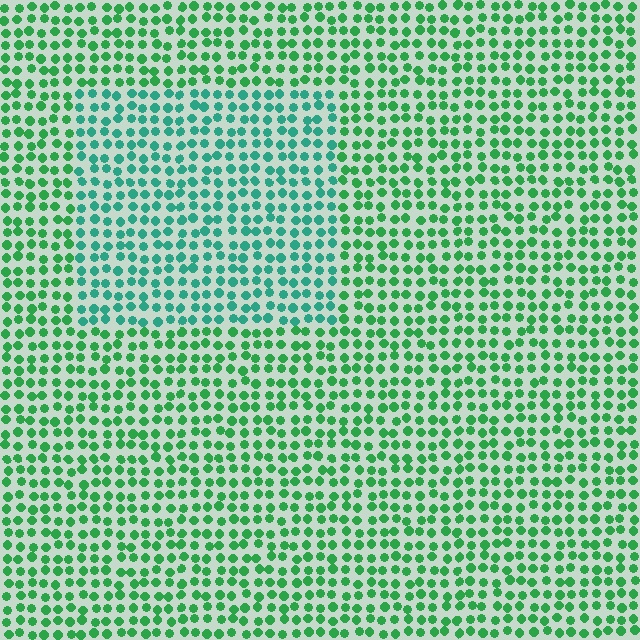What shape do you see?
I see a rectangle.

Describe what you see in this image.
The image is filled with small green elements in a uniform arrangement. A rectangle-shaped region is visible where the elements are tinted to a slightly different hue, forming a subtle color boundary.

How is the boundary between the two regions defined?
The boundary is defined purely by a slight shift in hue (about 31 degrees). Spacing, size, and orientation are identical on both sides.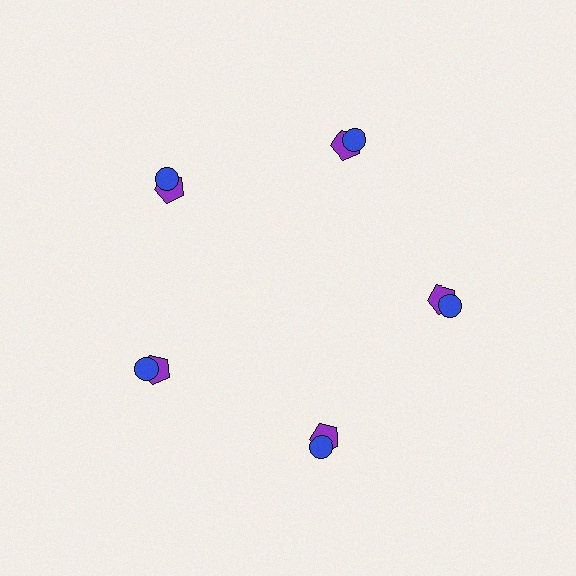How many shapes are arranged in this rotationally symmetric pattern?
There are 10 shapes, arranged in 5 groups of 2.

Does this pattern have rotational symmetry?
Yes, this pattern has 5-fold rotational symmetry. It looks the same after rotating 72 degrees around the center.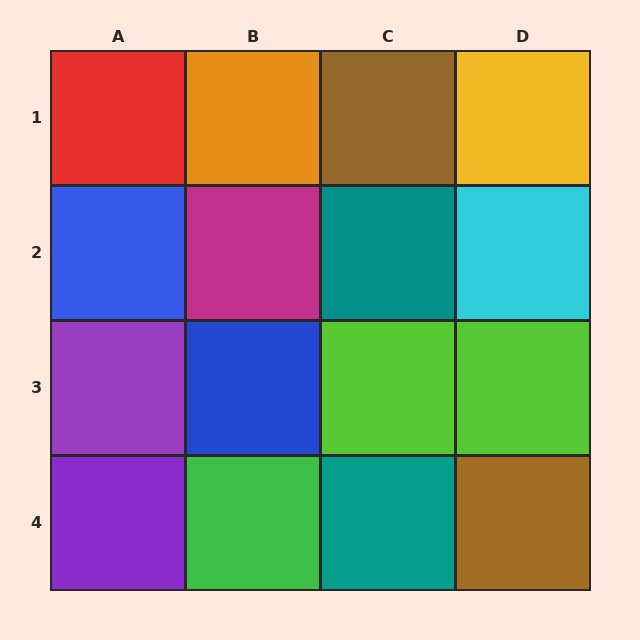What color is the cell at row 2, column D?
Cyan.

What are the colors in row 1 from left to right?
Red, orange, brown, yellow.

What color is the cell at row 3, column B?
Blue.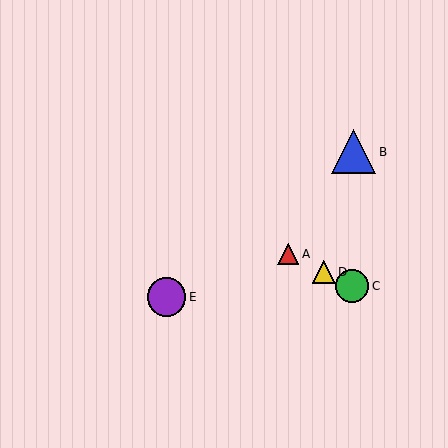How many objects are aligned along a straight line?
3 objects (A, C, D) are aligned along a straight line.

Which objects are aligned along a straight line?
Objects A, C, D are aligned along a straight line.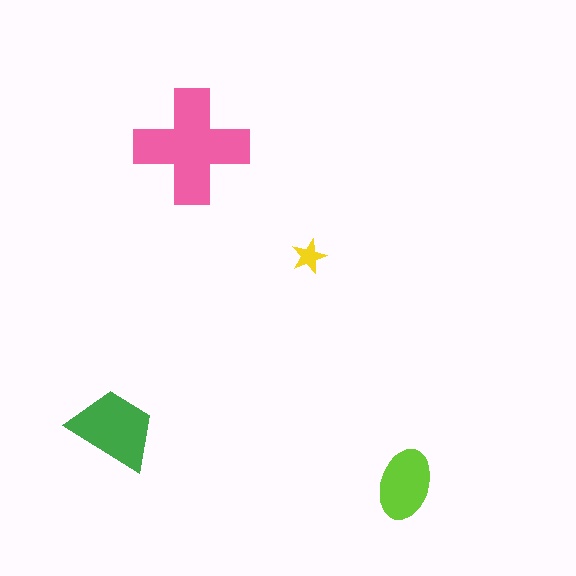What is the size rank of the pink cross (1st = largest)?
1st.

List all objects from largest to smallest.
The pink cross, the green trapezoid, the lime ellipse, the yellow star.